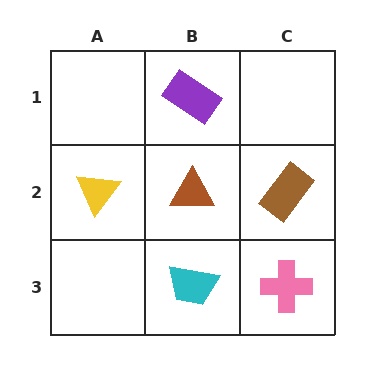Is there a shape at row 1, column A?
No, that cell is empty.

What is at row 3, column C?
A pink cross.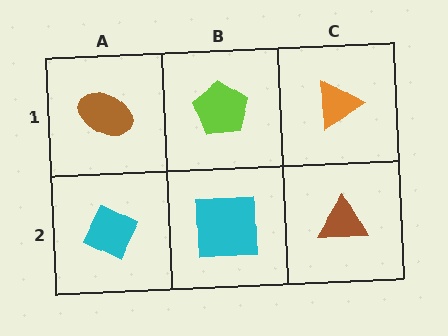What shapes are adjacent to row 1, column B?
A cyan square (row 2, column B), a brown ellipse (row 1, column A), an orange triangle (row 1, column C).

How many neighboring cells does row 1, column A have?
2.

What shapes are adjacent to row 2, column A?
A brown ellipse (row 1, column A), a cyan square (row 2, column B).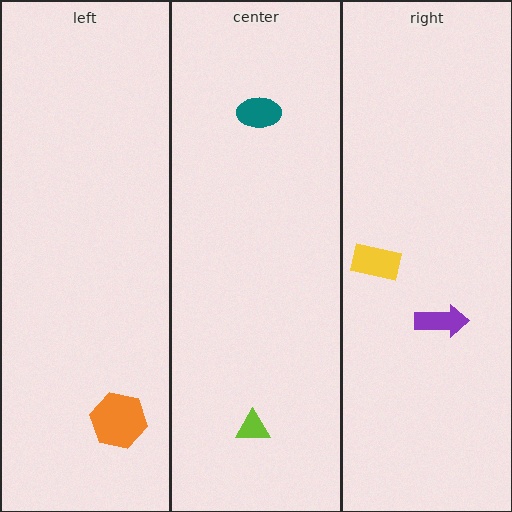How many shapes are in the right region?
2.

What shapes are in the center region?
The teal ellipse, the lime triangle.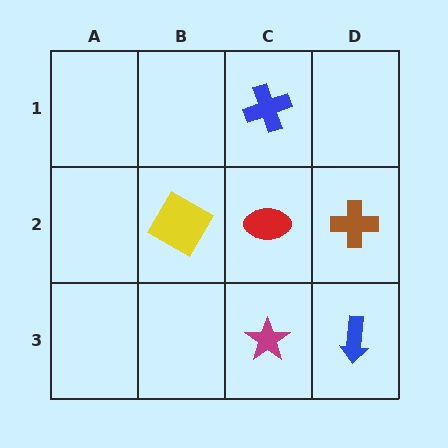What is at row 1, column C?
A blue cross.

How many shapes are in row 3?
2 shapes.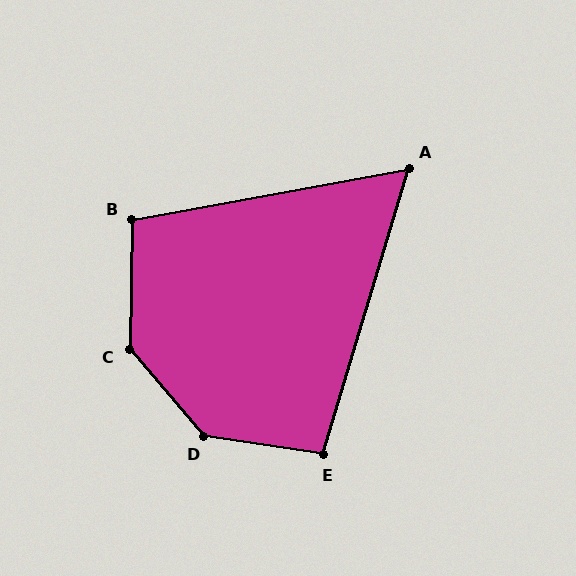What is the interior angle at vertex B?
Approximately 102 degrees (obtuse).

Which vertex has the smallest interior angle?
A, at approximately 63 degrees.